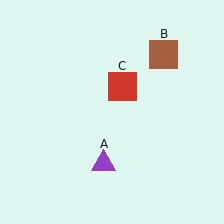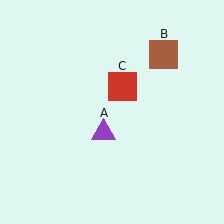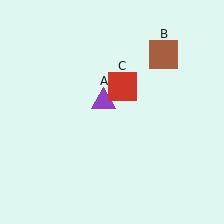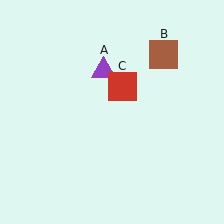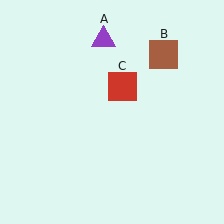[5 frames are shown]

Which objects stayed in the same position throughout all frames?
Brown square (object B) and red square (object C) remained stationary.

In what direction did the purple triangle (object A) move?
The purple triangle (object A) moved up.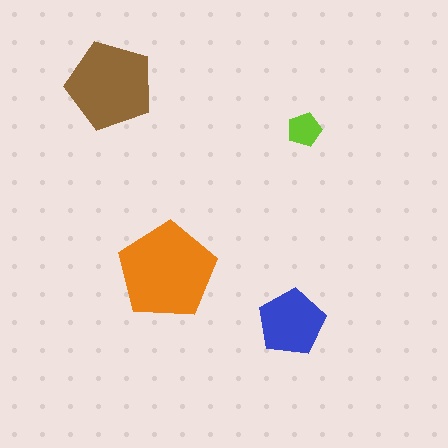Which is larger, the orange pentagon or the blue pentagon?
The orange one.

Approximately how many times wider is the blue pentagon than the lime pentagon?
About 2 times wider.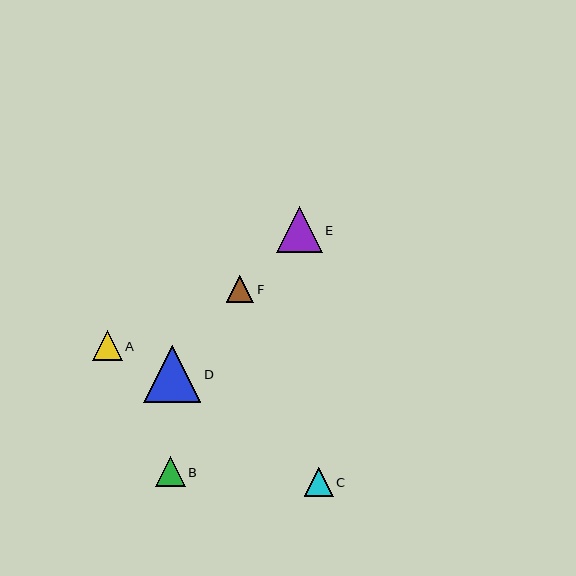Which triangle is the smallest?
Triangle F is the smallest with a size of approximately 27 pixels.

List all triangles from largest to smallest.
From largest to smallest: D, E, A, B, C, F.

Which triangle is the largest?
Triangle D is the largest with a size of approximately 57 pixels.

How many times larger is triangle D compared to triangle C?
Triangle D is approximately 2.0 times the size of triangle C.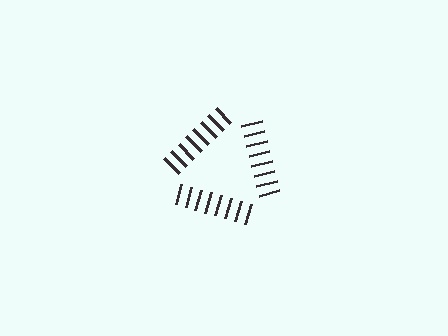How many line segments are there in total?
24 — 8 along each of the 3 edges.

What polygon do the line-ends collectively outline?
An illusory triangle — the line segments terminate on its edges but no continuous stroke is drawn.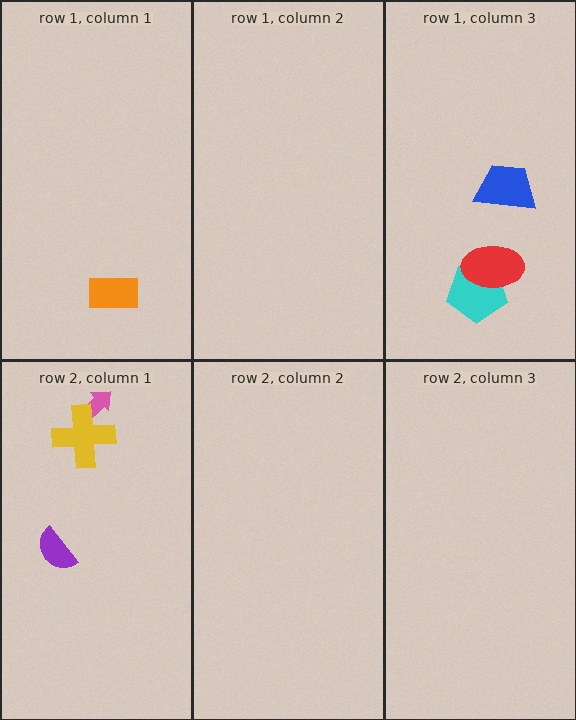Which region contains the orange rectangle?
The row 1, column 1 region.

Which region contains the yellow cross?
The row 2, column 1 region.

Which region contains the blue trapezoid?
The row 1, column 3 region.